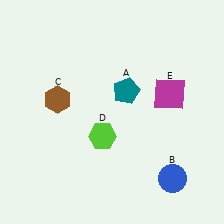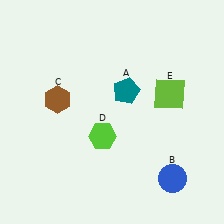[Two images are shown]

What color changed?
The square (E) changed from magenta in Image 1 to lime in Image 2.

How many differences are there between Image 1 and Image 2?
There is 1 difference between the two images.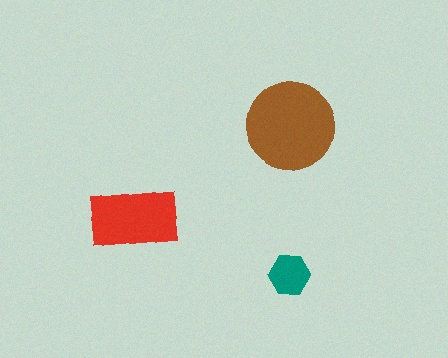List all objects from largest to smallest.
The brown circle, the red rectangle, the teal hexagon.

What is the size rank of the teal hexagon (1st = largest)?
3rd.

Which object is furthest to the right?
The teal hexagon is rightmost.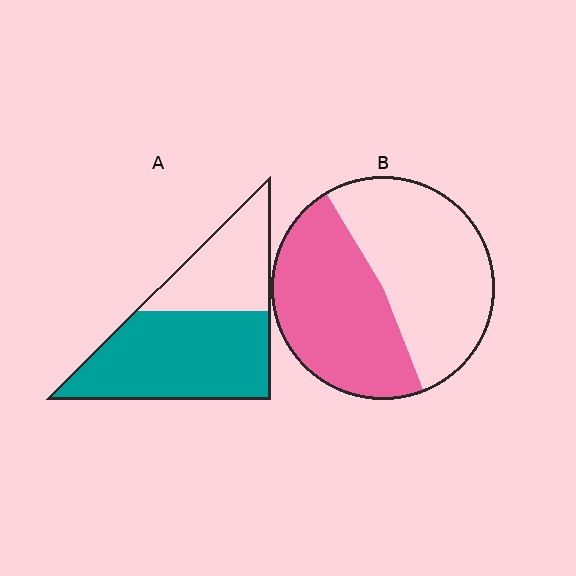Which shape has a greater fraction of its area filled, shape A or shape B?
Shape A.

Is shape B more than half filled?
Roughly half.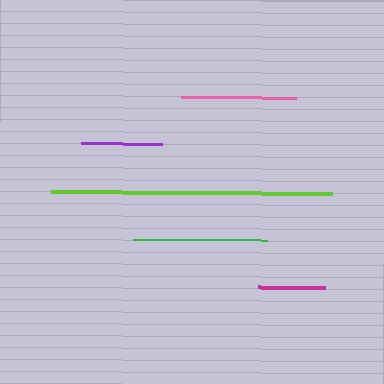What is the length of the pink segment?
The pink segment is approximately 115 pixels long.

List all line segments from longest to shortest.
From longest to shortest: lime, green, pink, purple, magenta.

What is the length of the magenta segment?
The magenta segment is approximately 66 pixels long.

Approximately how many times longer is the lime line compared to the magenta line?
The lime line is approximately 4.2 times the length of the magenta line.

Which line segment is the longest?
The lime line is the longest at approximately 281 pixels.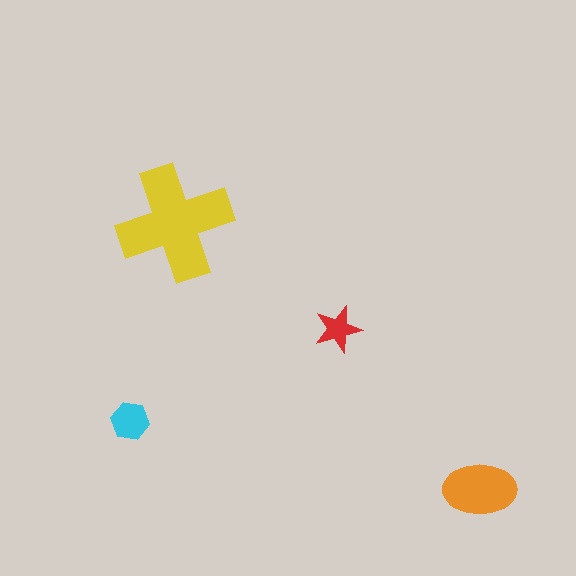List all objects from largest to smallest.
The yellow cross, the orange ellipse, the cyan hexagon, the red star.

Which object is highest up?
The yellow cross is topmost.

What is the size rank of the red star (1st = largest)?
4th.